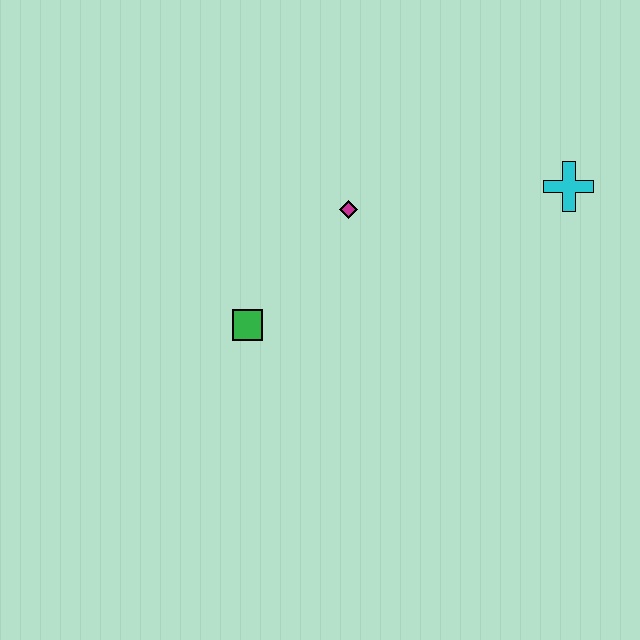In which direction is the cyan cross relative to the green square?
The cyan cross is to the right of the green square.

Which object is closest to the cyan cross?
The magenta diamond is closest to the cyan cross.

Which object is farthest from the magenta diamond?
The cyan cross is farthest from the magenta diamond.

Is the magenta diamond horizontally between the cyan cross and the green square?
Yes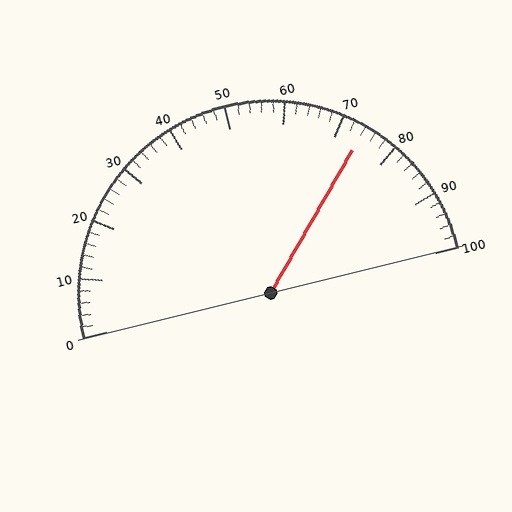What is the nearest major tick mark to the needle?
The nearest major tick mark is 70.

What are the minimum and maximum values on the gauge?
The gauge ranges from 0 to 100.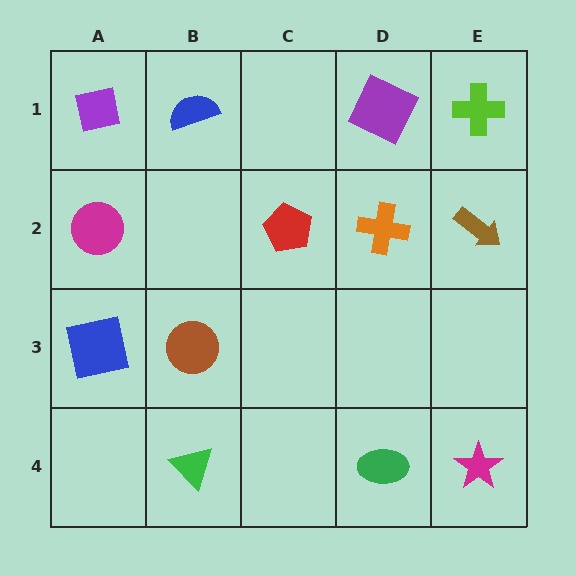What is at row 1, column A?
A purple square.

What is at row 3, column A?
A blue square.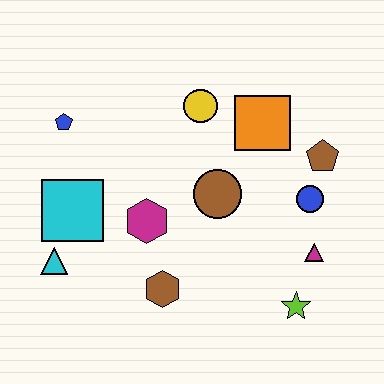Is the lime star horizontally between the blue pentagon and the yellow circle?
No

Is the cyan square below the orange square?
Yes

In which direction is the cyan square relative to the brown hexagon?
The cyan square is to the left of the brown hexagon.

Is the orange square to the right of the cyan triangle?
Yes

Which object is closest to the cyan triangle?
The cyan square is closest to the cyan triangle.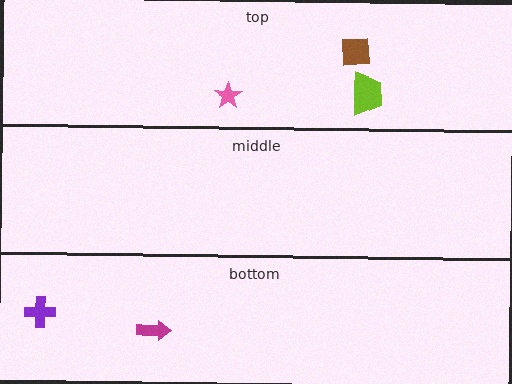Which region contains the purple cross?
The bottom region.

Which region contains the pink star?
The top region.